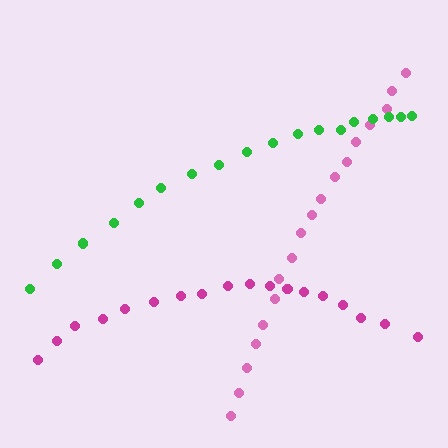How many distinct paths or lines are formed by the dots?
There are 3 distinct paths.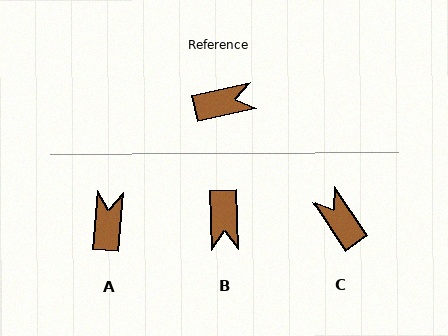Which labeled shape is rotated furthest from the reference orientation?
C, about 112 degrees away.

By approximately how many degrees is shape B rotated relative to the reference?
Approximately 100 degrees clockwise.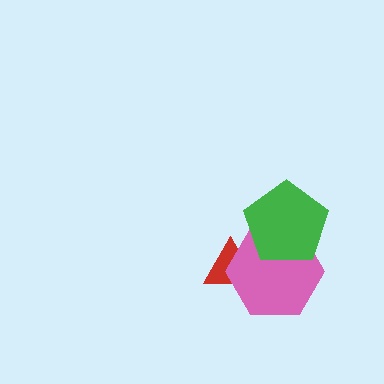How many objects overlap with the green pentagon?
1 object overlaps with the green pentagon.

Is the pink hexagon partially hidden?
Yes, it is partially covered by another shape.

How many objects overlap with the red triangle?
1 object overlaps with the red triangle.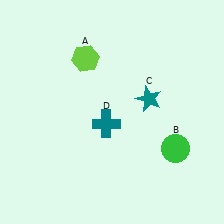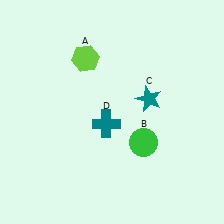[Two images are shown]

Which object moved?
The green circle (B) moved left.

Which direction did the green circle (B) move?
The green circle (B) moved left.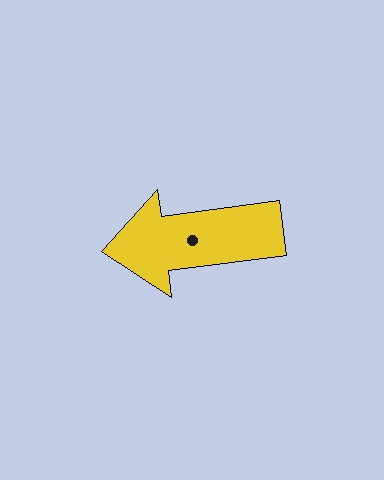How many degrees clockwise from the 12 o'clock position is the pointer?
Approximately 263 degrees.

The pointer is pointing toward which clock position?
Roughly 9 o'clock.